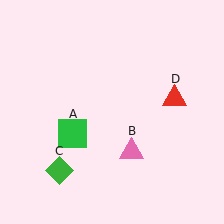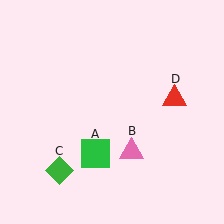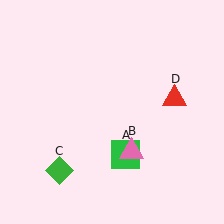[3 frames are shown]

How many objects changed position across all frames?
1 object changed position: green square (object A).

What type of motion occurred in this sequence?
The green square (object A) rotated counterclockwise around the center of the scene.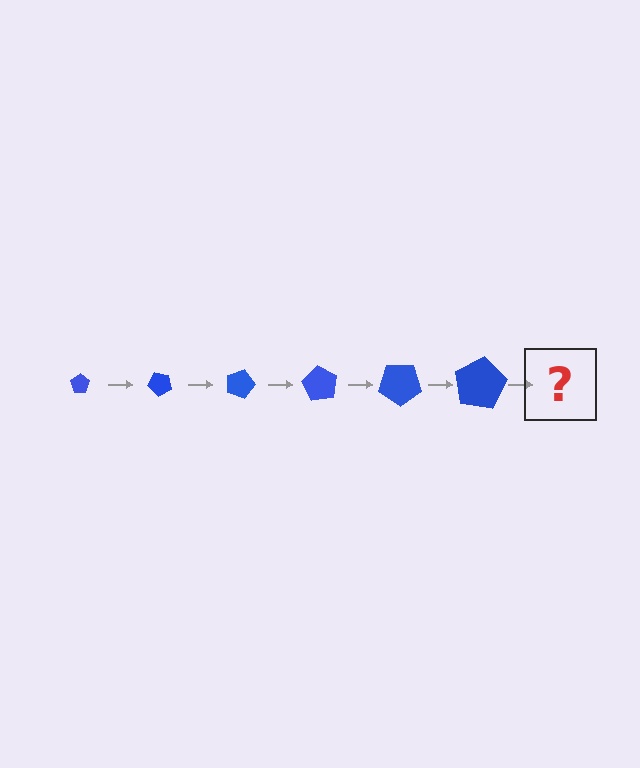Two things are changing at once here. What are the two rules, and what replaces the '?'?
The two rules are that the pentagon grows larger each step and it rotates 45 degrees each step. The '?' should be a pentagon, larger than the previous one and rotated 270 degrees from the start.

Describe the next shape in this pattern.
It should be a pentagon, larger than the previous one and rotated 270 degrees from the start.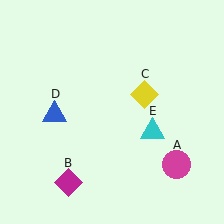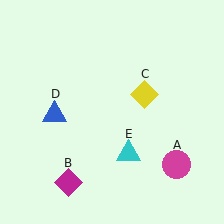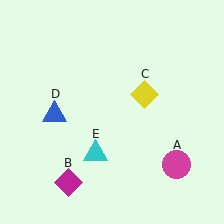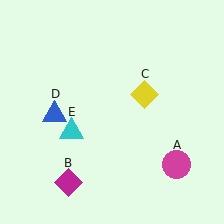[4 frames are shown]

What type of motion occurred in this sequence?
The cyan triangle (object E) rotated clockwise around the center of the scene.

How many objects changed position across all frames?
1 object changed position: cyan triangle (object E).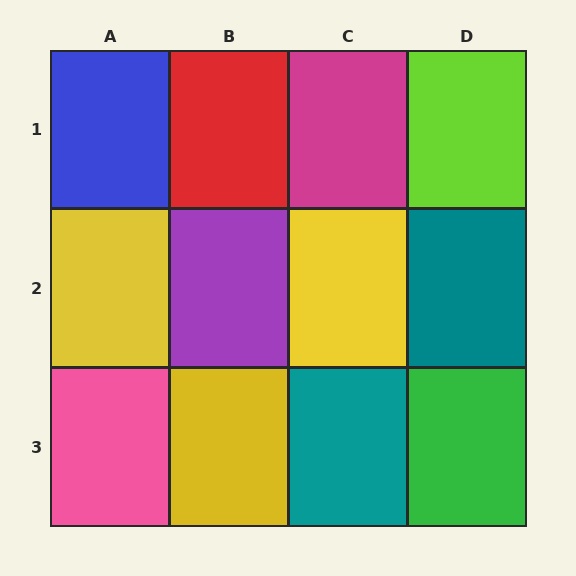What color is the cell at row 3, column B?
Yellow.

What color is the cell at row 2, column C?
Yellow.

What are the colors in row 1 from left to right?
Blue, red, magenta, lime.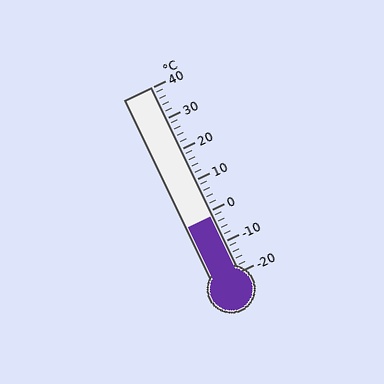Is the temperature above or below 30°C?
The temperature is below 30°C.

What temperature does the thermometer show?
The thermometer shows approximately -2°C.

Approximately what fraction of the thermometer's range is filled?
The thermometer is filled to approximately 30% of its range.